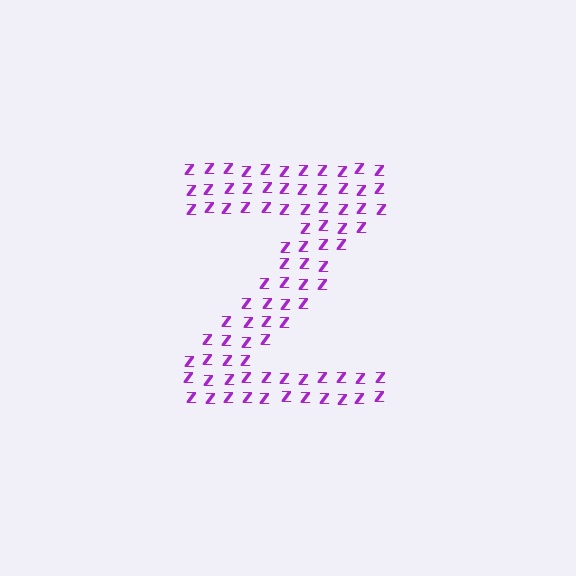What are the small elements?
The small elements are letter Z's.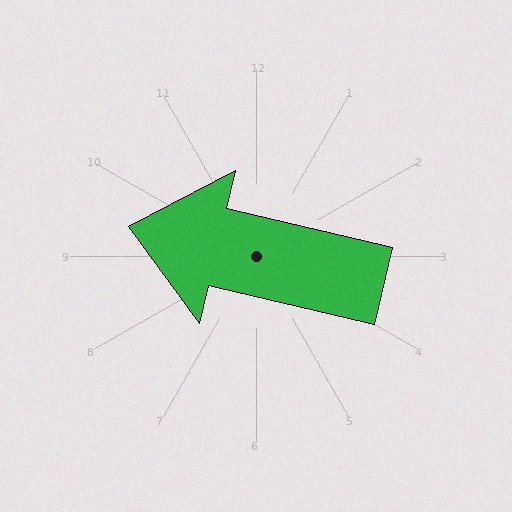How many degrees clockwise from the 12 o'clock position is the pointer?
Approximately 283 degrees.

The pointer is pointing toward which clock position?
Roughly 9 o'clock.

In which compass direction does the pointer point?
West.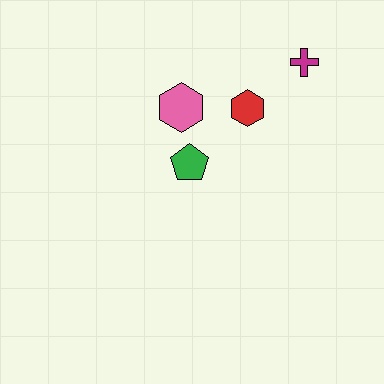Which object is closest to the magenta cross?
The red hexagon is closest to the magenta cross.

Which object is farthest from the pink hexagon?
The magenta cross is farthest from the pink hexagon.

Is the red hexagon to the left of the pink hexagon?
No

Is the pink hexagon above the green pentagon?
Yes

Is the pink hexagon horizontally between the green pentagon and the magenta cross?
No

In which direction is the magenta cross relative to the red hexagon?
The magenta cross is to the right of the red hexagon.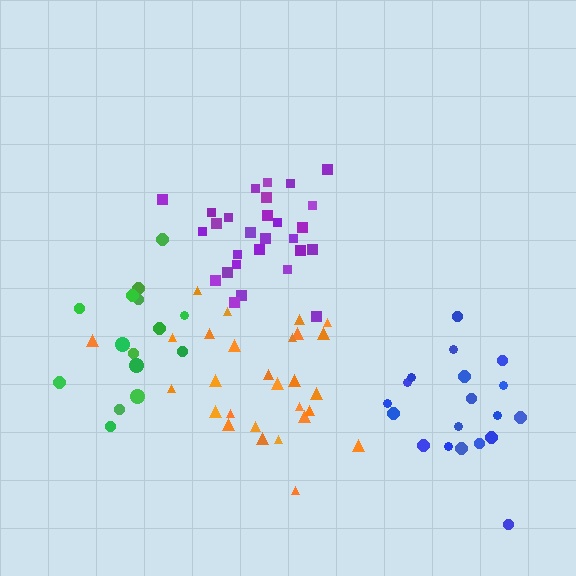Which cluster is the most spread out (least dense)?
Green.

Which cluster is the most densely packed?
Purple.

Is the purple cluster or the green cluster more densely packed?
Purple.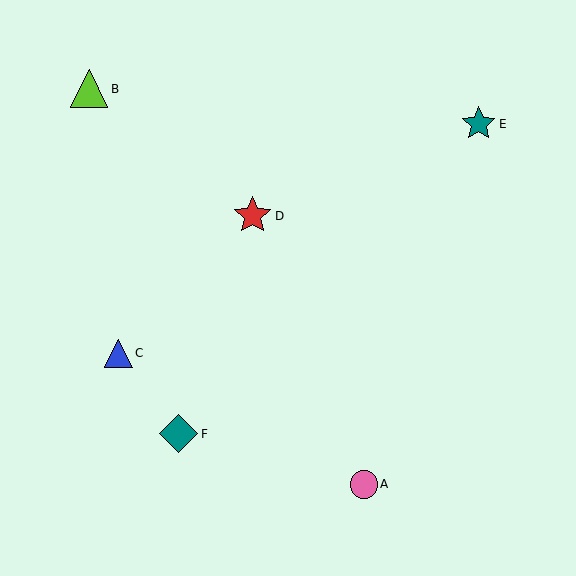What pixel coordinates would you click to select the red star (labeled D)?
Click at (253, 216) to select the red star D.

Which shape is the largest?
The teal diamond (labeled F) is the largest.